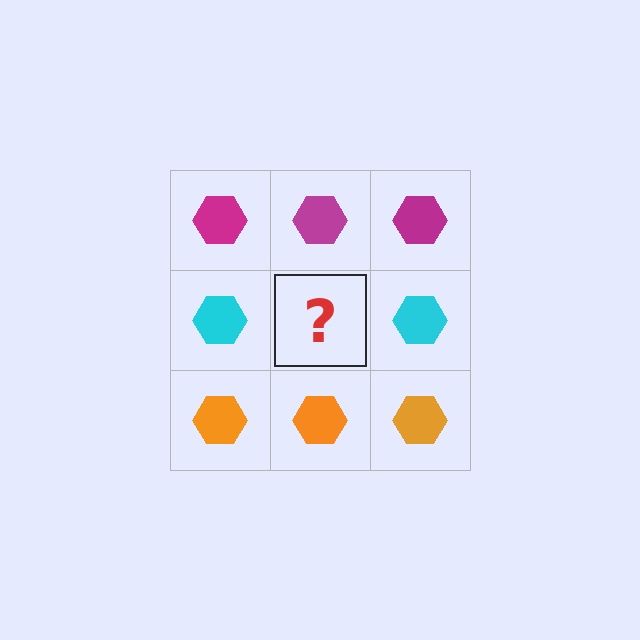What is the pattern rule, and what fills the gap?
The rule is that each row has a consistent color. The gap should be filled with a cyan hexagon.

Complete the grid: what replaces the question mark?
The question mark should be replaced with a cyan hexagon.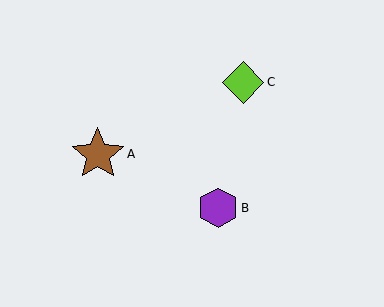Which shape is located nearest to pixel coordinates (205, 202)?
The purple hexagon (labeled B) at (218, 208) is nearest to that location.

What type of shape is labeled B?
Shape B is a purple hexagon.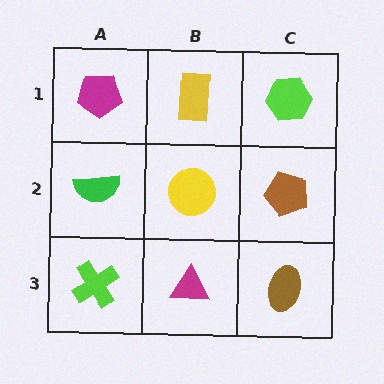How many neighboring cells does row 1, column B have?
3.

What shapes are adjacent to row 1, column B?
A yellow circle (row 2, column B), a magenta pentagon (row 1, column A), a lime hexagon (row 1, column C).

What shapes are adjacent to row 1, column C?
A brown pentagon (row 2, column C), a yellow rectangle (row 1, column B).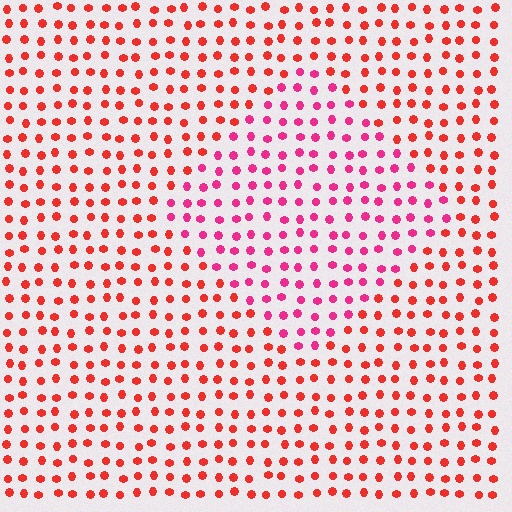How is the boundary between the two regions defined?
The boundary is defined purely by a slight shift in hue (about 32 degrees). Spacing, size, and orientation are identical on both sides.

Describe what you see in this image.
The image is filled with small red elements in a uniform arrangement. A diamond-shaped region is visible where the elements are tinted to a slightly different hue, forming a subtle color boundary.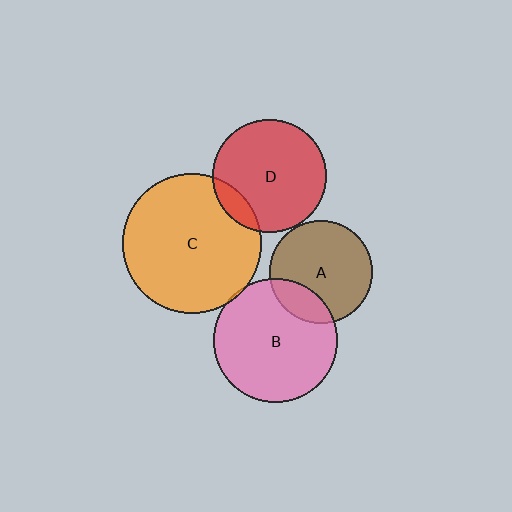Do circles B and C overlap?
Yes.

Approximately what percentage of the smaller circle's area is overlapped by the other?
Approximately 5%.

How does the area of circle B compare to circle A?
Approximately 1.5 times.